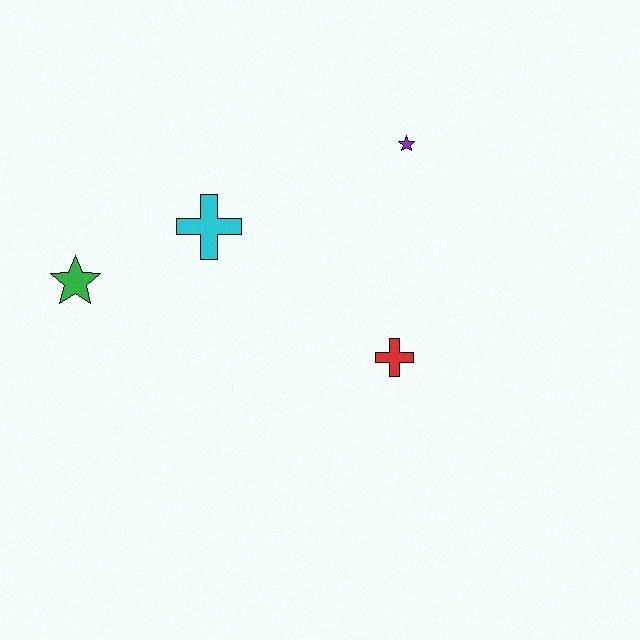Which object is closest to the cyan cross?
The green star is closest to the cyan cross.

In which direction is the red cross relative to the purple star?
The red cross is below the purple star.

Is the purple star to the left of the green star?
No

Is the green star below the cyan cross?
Yes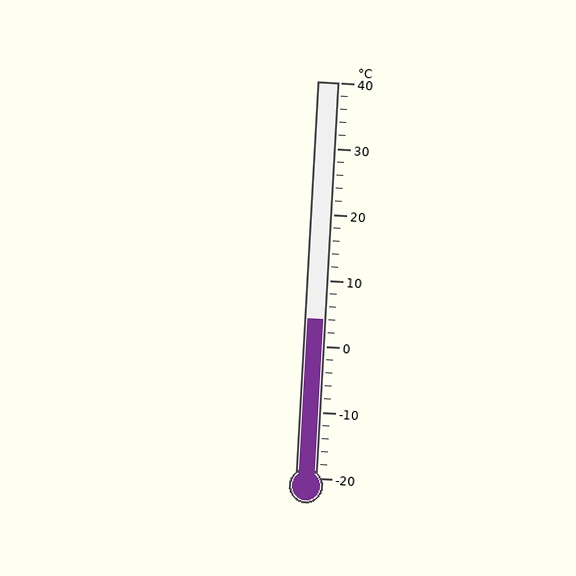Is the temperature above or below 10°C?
The temperature is below 10°C.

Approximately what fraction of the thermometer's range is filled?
The thermometer is filled to approximately 40% of its range.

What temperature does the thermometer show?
The thermometer shows approximately 4°C.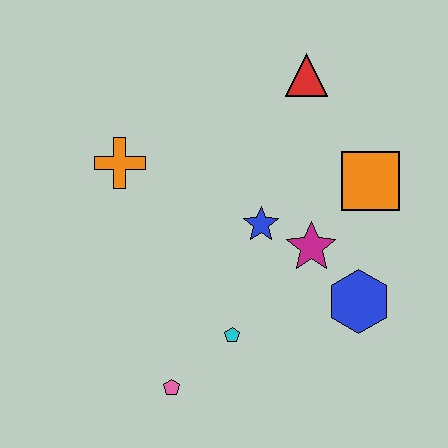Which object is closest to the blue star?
The magenta star is closest to the blue star.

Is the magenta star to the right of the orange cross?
Yes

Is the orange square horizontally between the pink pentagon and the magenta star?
No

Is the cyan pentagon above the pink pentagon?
Yes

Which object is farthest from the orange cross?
The blue hexagon is farthest from the orange cross.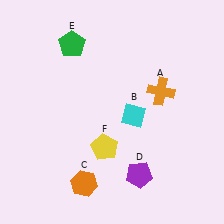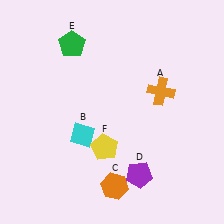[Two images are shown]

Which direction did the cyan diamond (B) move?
The cyan diamond (B) moved left.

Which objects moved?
The objects that moved are: the cyan diamond (B), the orange hexagon (C).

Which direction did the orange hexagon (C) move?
The orange hexagon (C) moved right.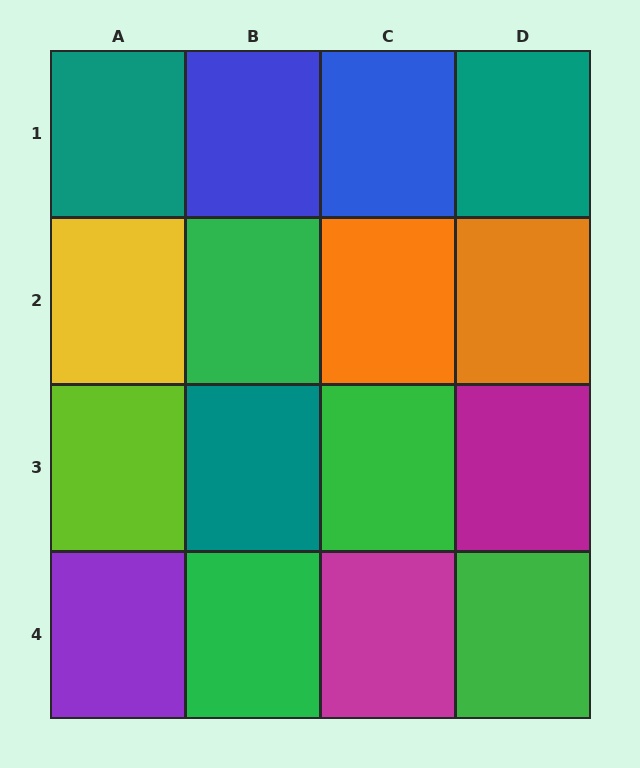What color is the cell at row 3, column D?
Magenta.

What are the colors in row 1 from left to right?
Teal, blue, blue, teal.